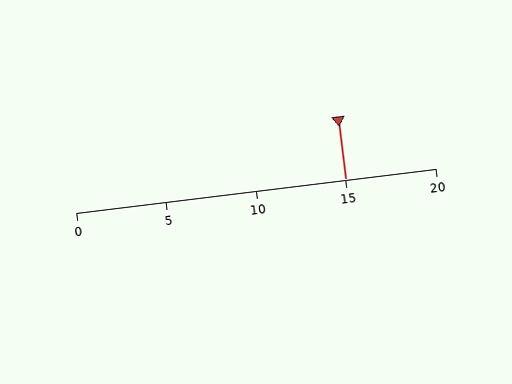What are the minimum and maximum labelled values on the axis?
The axis runs from 0 to 20.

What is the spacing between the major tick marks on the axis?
The major ticks are spaced 5 apart.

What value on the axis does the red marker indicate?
The marker indicates approximately 15.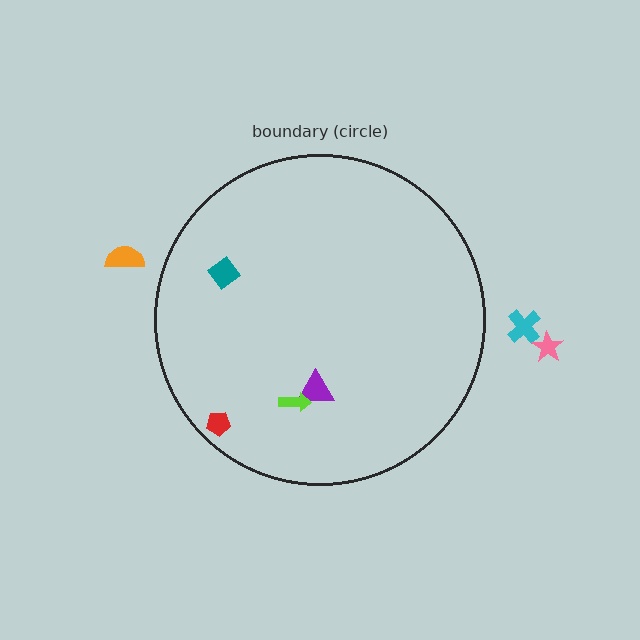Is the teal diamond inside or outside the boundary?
Inside.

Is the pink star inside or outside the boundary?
Outside.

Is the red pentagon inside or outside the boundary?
Inside.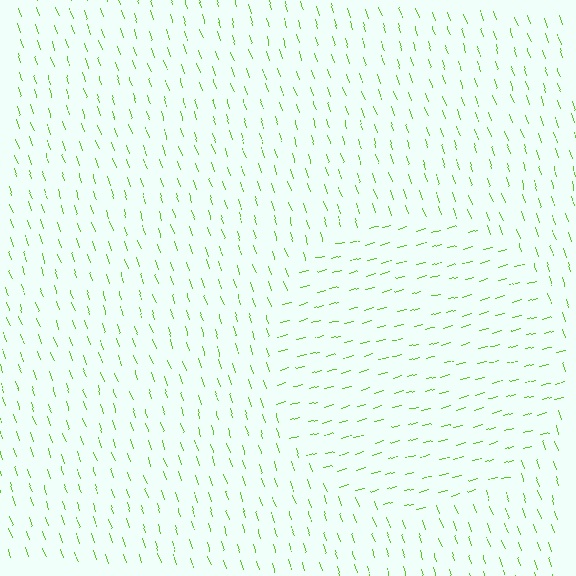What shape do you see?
I see a circle.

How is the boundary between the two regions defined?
The boundary is defined purely by a change in line orientation (approximately 86 degrees difference). All lines are the same color and thickness.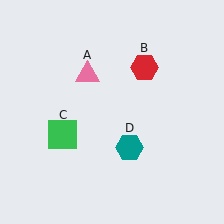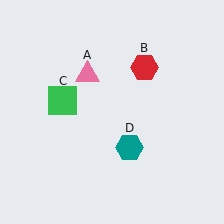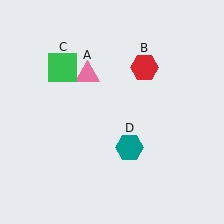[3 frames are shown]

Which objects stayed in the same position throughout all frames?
Pink triangle (object A) and red hexagon (object B) and teal hexagon (object D) remained stationary.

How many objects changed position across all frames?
1 object changed position: green square (object C).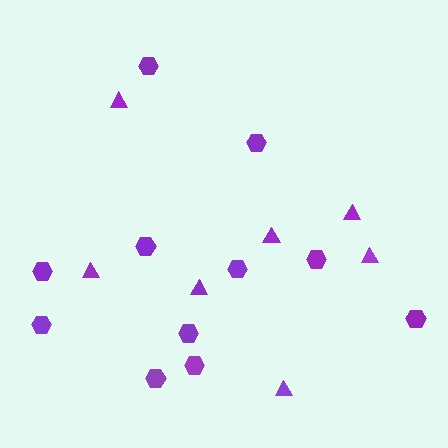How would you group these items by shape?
There are 2 groups: one group of hexagons (11) and one group of triangles (7).